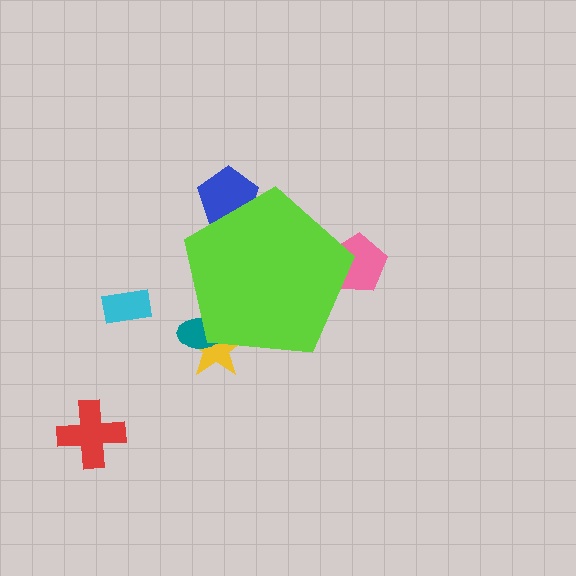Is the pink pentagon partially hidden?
Yes, the pink pentagon is partially hidden behind the lime pentagon.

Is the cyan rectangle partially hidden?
No, the cyan rectangle is fully visible.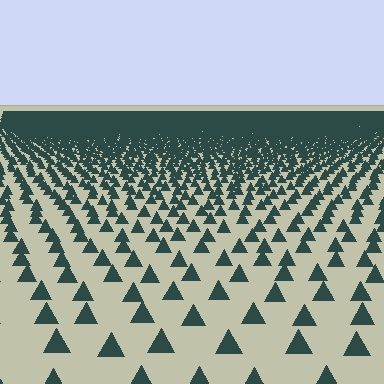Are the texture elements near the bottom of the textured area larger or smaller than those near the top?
Larger. Near the bottom, elements are closer to the viewer and appear at a bigger on-screen size.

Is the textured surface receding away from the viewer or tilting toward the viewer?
The surface is receding away from the viewer. Texture elements get smaller and denser toward the top.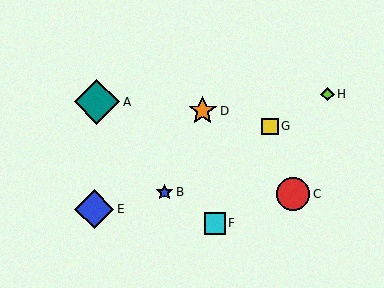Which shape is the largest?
The teal diamond (labeled A) is the largest.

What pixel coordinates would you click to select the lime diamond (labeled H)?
Click at (328, 94) to select the lime diamond H.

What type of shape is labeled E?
Shape E is a blue diamond.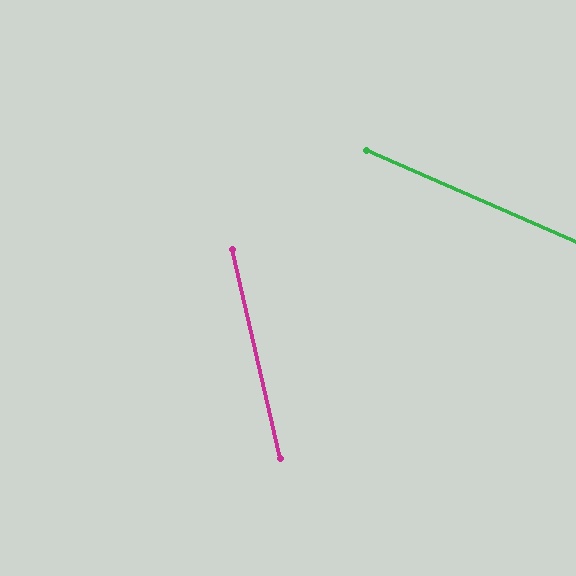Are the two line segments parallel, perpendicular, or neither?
Neither parallel nor perpendicular — they differ by about 53°.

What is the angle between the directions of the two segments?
Approximately 53 degrees.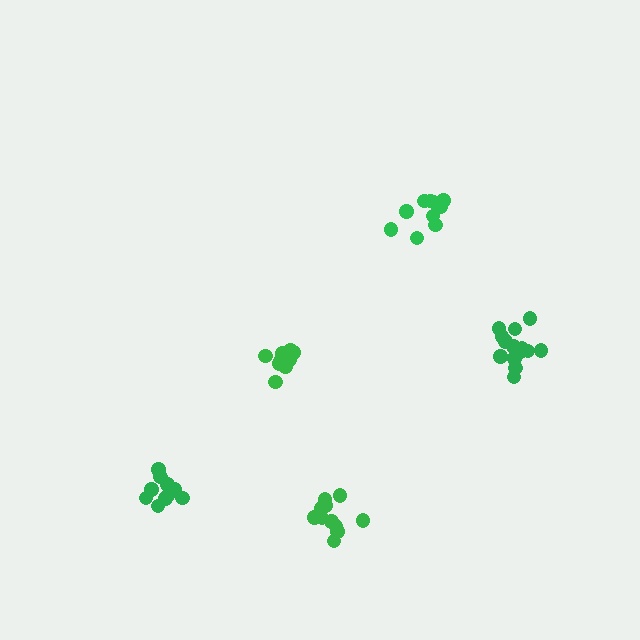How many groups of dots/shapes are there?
There are 5 groups.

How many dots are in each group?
Group 1: 11 dots, Group 2: 15 dots, Group 3: 10 dots, Group 4: 10 dots, Group 5: 10 dots (56 total).